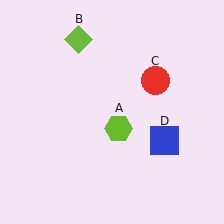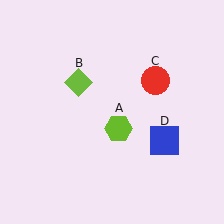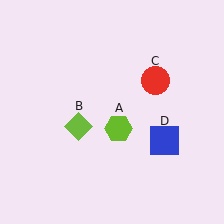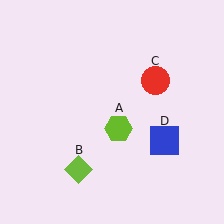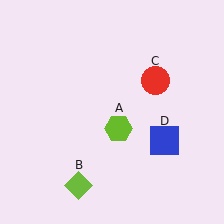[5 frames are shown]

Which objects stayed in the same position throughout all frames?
Lime hexagon (object A) and red circle (object C) and blue square (object D) remained stationary.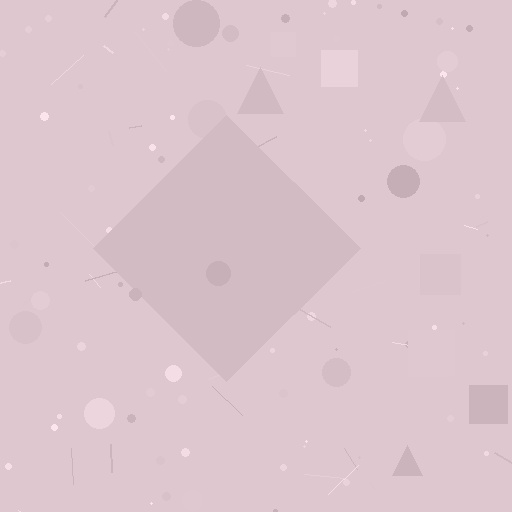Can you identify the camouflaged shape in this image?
The camouflaged shape is a diamond.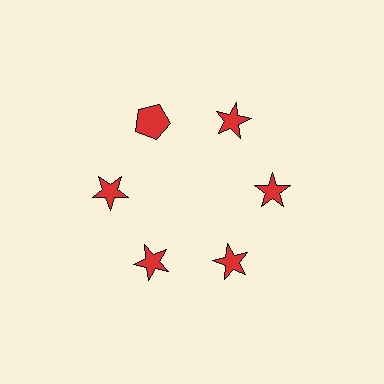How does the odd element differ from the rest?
It has a different shape: pentagon instead of star.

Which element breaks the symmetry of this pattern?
The red pentagon at roughly the 11 o'clock position breaks the symmetry. All other shapes are red stars.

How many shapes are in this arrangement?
There are 6 shapes arranged in a ring pattern.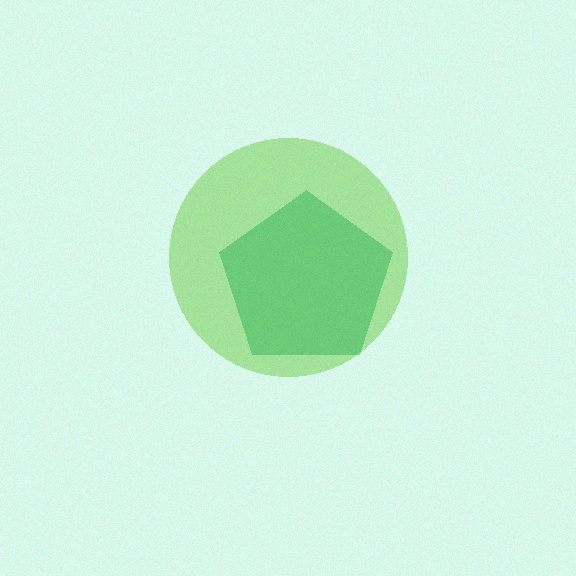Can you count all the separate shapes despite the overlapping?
Yes, there are 2 separate shapes.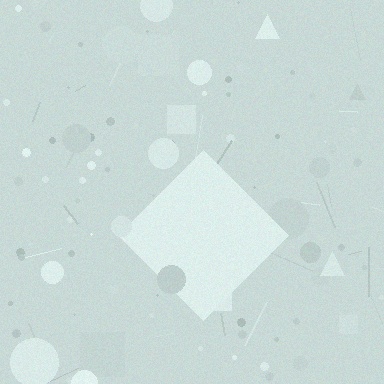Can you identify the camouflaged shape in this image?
The camouflaged shape is a diamond.